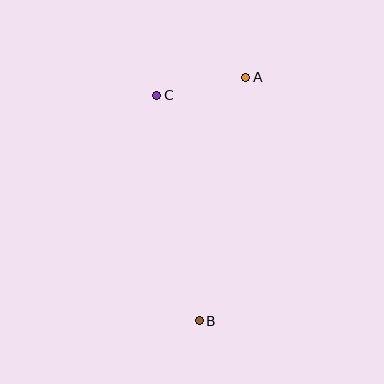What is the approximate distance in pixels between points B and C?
The distance between B and C is approximately 230 pixels.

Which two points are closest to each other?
Points A and C are closest to each other.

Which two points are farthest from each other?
Points A and B are farthest from each other.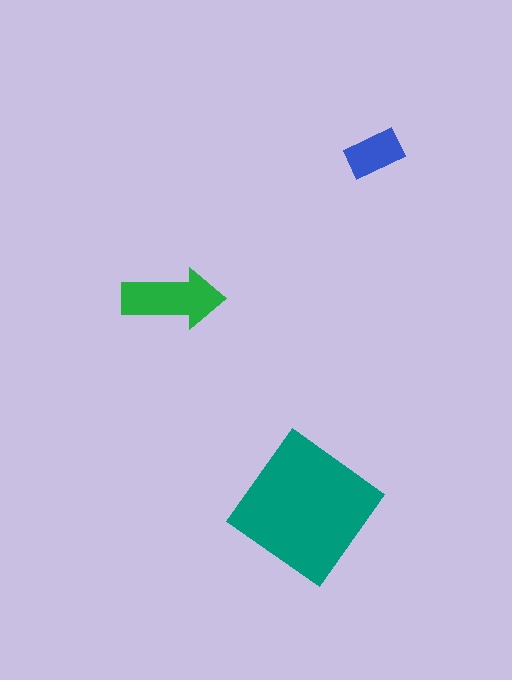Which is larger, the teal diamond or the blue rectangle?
The teal diamond.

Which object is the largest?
The teal diamond.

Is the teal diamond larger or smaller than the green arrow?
Larger.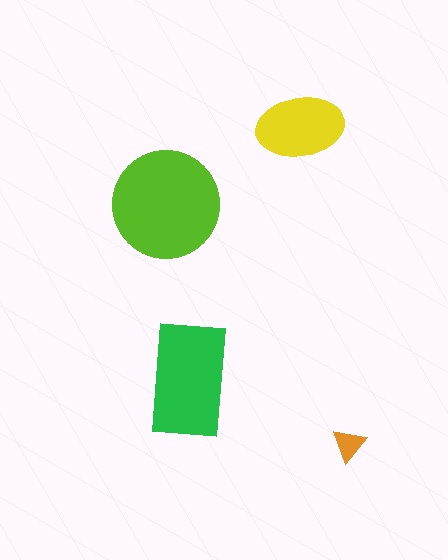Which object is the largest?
The lime circle.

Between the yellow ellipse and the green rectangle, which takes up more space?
The green rectangle.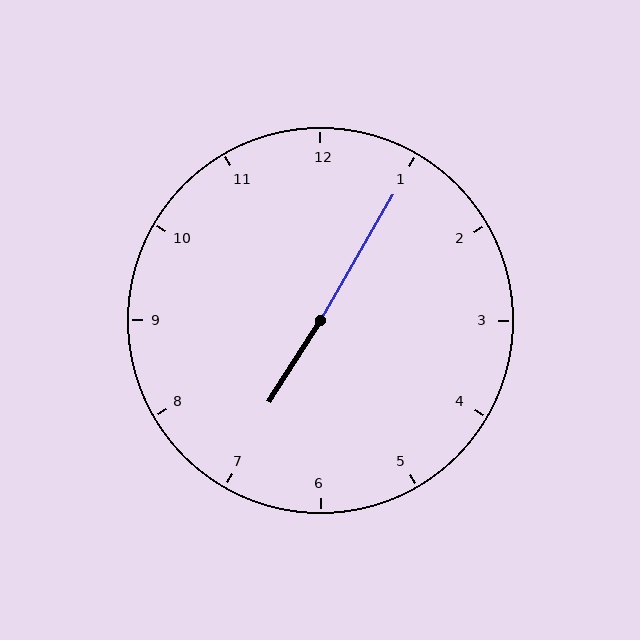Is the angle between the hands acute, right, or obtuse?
It is obtuse.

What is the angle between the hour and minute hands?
Approximately 178 degrees.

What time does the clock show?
7:05.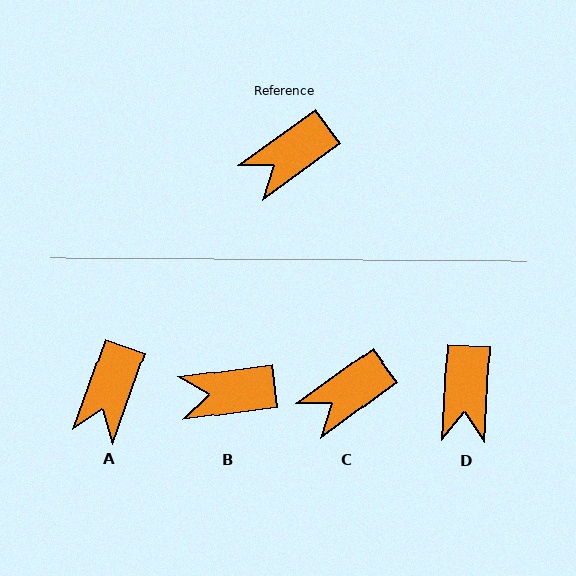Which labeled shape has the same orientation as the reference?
C.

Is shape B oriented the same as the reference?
No, it is off by about 28 degrees.